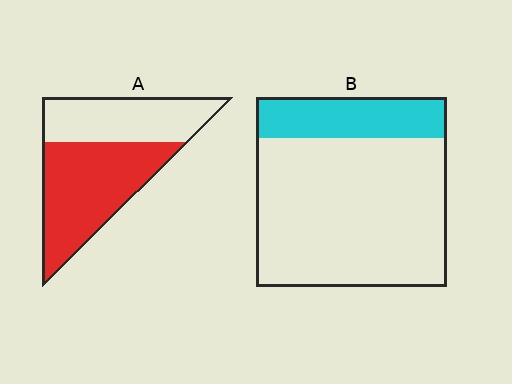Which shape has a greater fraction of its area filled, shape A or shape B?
Shape A.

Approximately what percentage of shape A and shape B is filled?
A is approximately 60% and B is approximately 20%.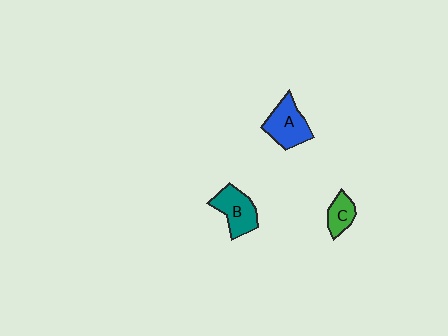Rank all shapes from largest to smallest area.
From largest to smallest: A (blue), B (teal), C (green).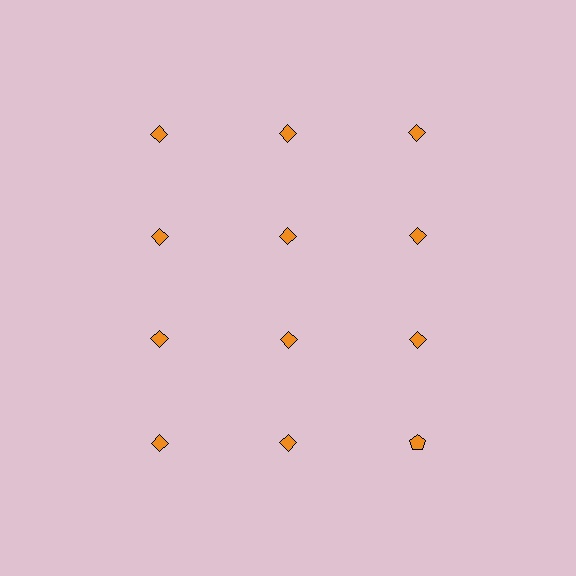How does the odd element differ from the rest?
It has a different shape: pentagon instead of diamond.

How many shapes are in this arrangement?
There are 12 shapes arranged in a grid pattern.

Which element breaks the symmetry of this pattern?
The orange pentagon in the fourth row, center column breaks the symmetry. All other shapes are orange diamonds.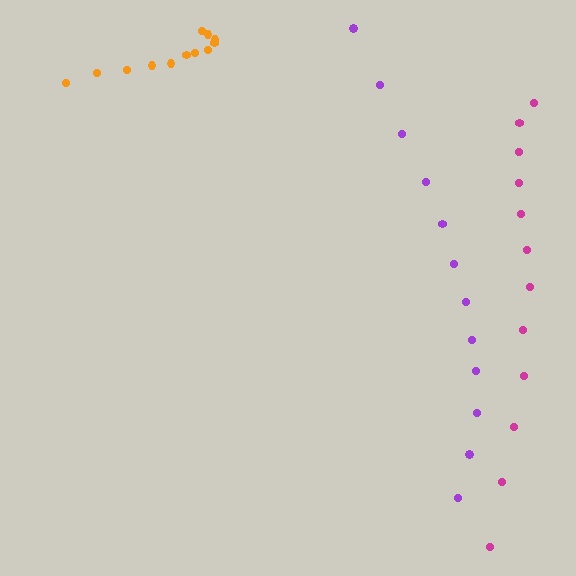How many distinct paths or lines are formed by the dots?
There are 3 distinct paths.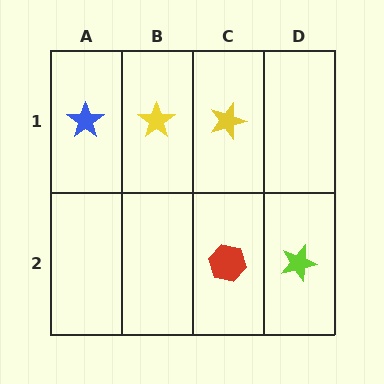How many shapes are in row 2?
2 shapes.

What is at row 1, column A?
A blue star.